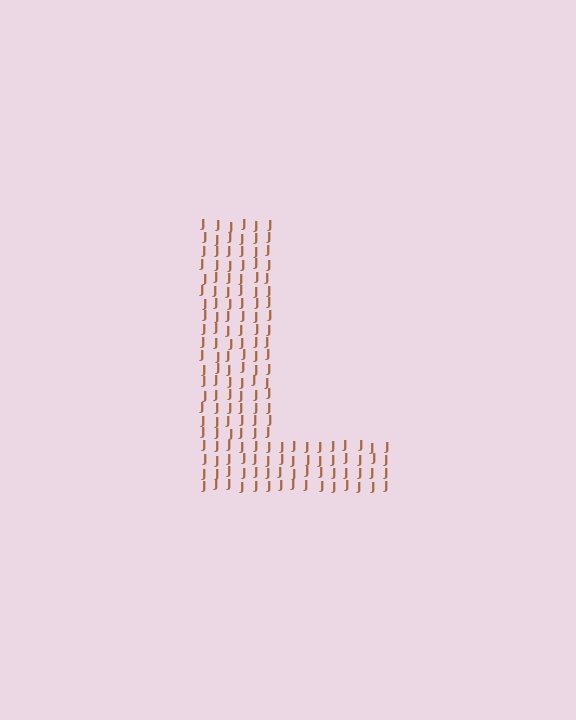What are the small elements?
The small elements are letter J's.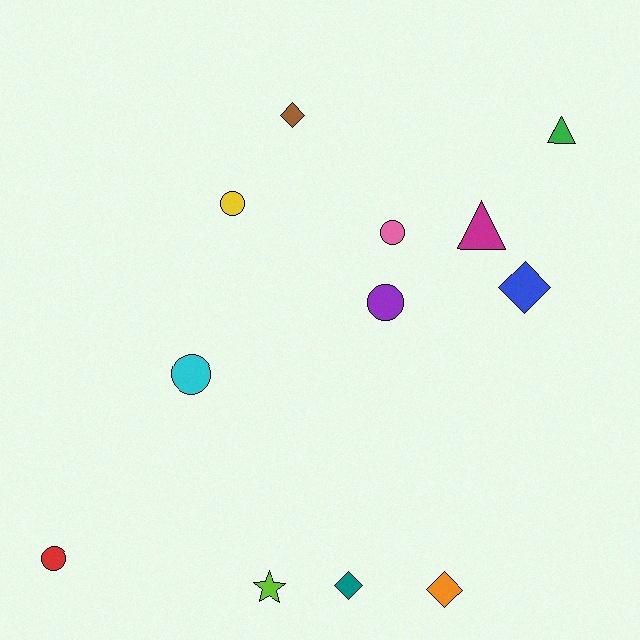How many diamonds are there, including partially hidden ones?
There are 4 diamonds.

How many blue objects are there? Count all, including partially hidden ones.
There is 1 blue object.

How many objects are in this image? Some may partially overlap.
There are 12 objects.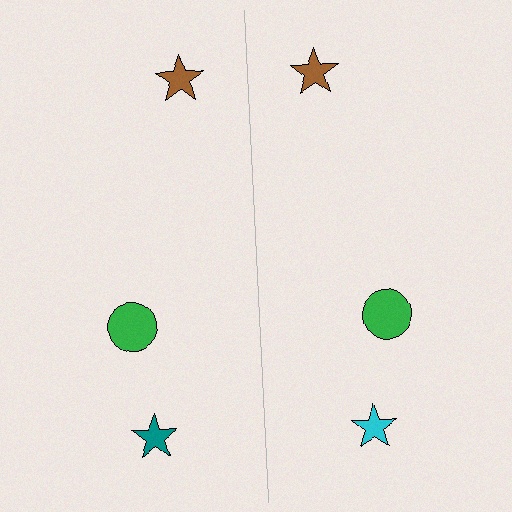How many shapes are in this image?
There are 6 shapes in this image.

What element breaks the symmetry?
The cyan star on the right side breaks the symmetry — its mirror counterpart is teal.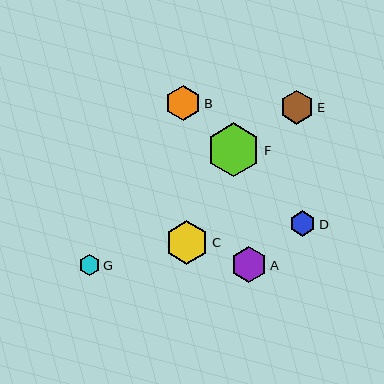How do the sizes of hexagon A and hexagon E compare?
Hexagon A and hexagon E are approximately the same size.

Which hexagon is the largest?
Hexagon F is the largest with a size of approximately 54 pixels.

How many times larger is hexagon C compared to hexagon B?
Hexagon C is approximately 1.2 times the size of hexagon B.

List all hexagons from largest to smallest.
From largest to smallest: F, C, A, B, E, D, G.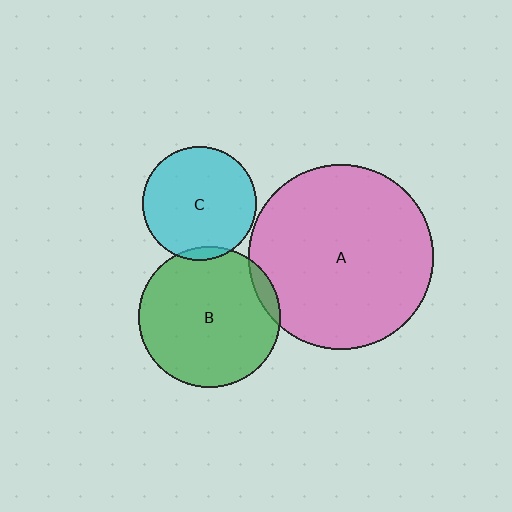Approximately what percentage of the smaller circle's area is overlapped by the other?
Approximately 5%.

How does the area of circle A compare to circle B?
Approximately 1.7 times.